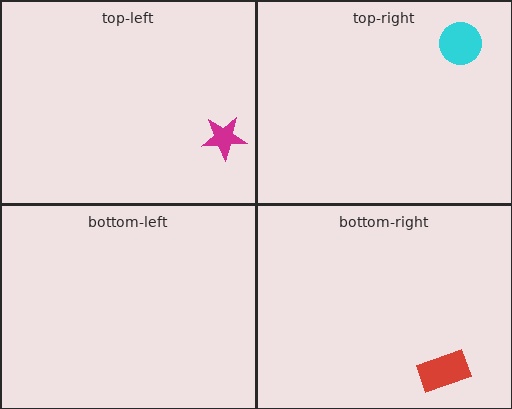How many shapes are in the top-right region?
1.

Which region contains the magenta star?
The top-left region.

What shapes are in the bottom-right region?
The red rectangle.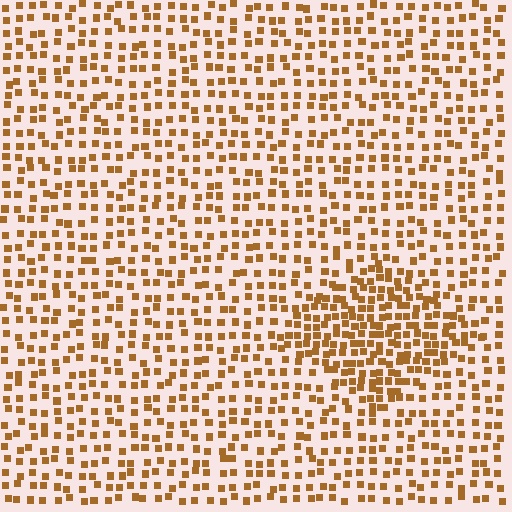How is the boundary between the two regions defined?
The boundary is defined by a change in element density (approximately 1.9x ratio). All elements are the same color, size, and shape.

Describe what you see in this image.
The image contains small brown elements arranged at two different densities. A diamond-shaped region is visible where the elements are more densely packed than the surrounding area.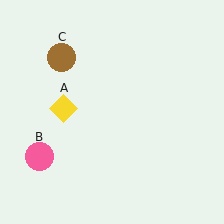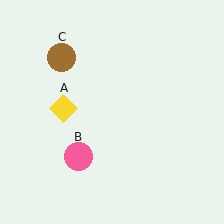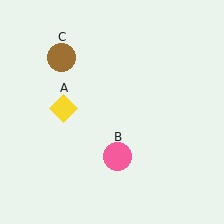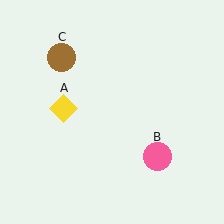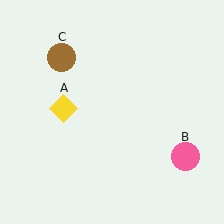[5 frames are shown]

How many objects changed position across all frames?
1 object changed position: pink circle (object B).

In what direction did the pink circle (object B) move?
The pink circle (object B) moved right.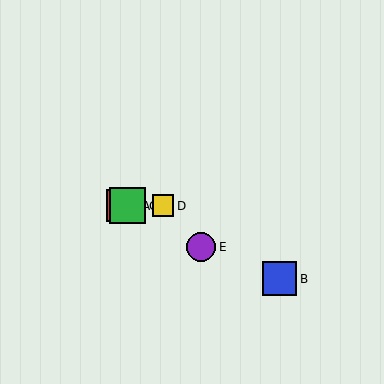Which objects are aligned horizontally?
Objects A, C, D are aligned horizontally.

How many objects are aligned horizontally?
3 objects (A, C, D) are aligned horizontally.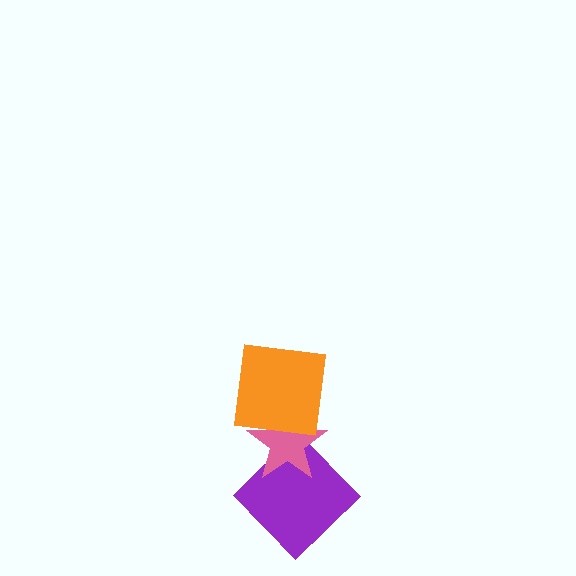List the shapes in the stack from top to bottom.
From top to bottom: the orange square, the pink star, the purple diamond.